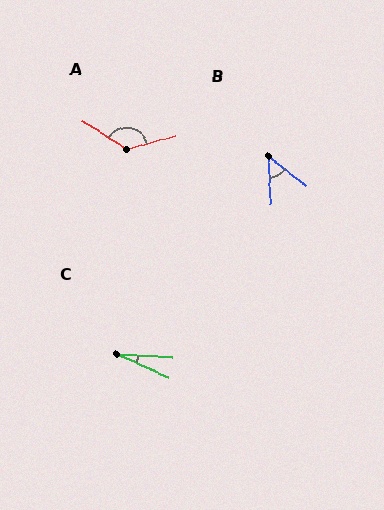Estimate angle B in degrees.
Approximately 50 degrees.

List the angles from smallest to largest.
C (20°), B (50°), A (131°).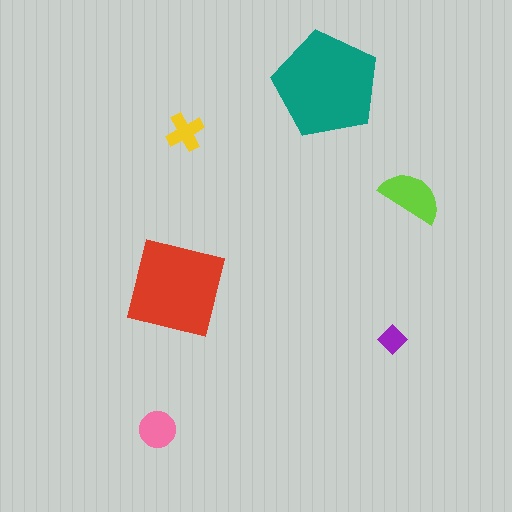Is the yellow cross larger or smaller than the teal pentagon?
Smaller.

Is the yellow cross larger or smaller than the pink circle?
Smaller.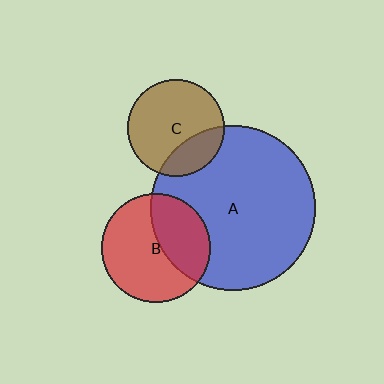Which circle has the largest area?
Circle A (blue).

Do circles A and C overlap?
Yes.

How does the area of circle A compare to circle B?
Approximately 2.3 times.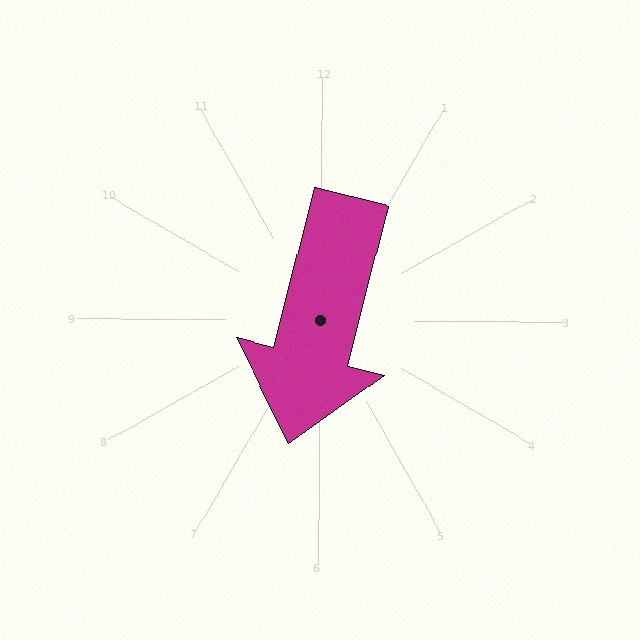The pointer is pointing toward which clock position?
Roughly 6 o'clock.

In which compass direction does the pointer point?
South.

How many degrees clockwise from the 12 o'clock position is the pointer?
Approximately 194 degrees.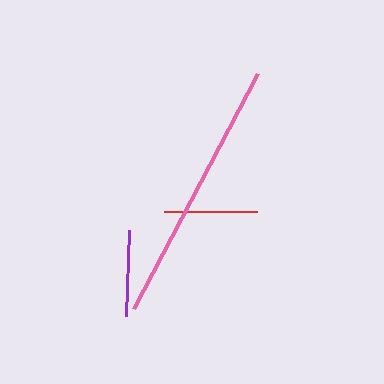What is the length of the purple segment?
The purple segment is approximately 86 pixels long.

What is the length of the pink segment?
The pink segment is approximately 266 pixels long.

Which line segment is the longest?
The pink line is the longest at approximately 266 pixels.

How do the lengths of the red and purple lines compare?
The red and purple lines are approximately the same length.